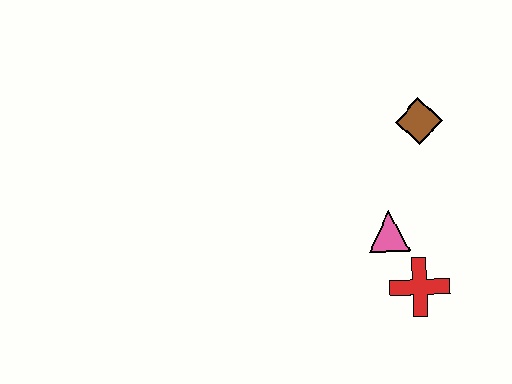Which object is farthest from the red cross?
The brown diamond is farthest from the red cross.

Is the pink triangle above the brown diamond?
No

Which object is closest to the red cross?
The pink triangle is closest to the red cross.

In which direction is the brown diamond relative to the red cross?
The brown diamond is above the red cross.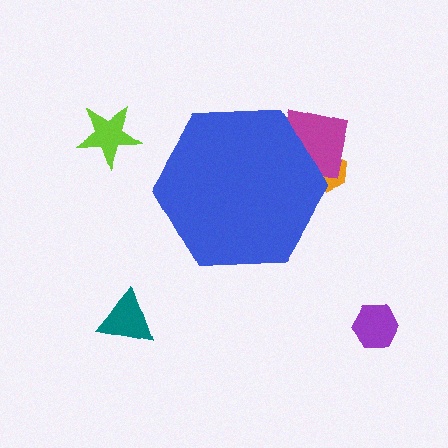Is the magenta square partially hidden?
Yes, the magenta square is partially hidden behind the blue hexagon.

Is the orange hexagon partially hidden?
Yes, the orange hexagon is partially hidden behind the blue hexagon.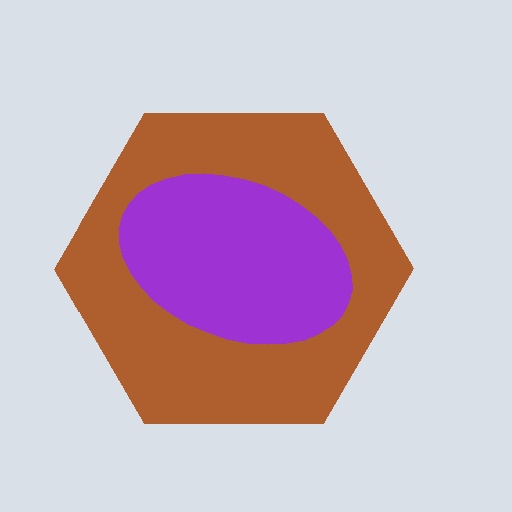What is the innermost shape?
The purple ellipse.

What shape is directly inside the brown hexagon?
The purple ellipse.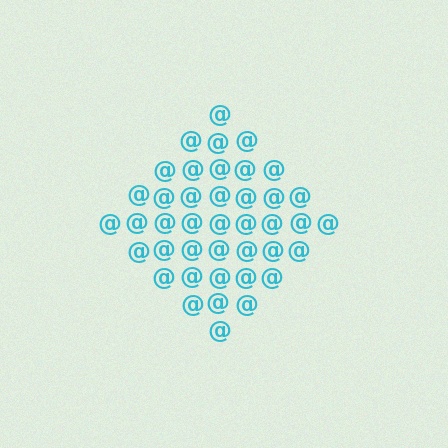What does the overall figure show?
The overall figure shows a diamond.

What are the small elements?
The small elements are at signs.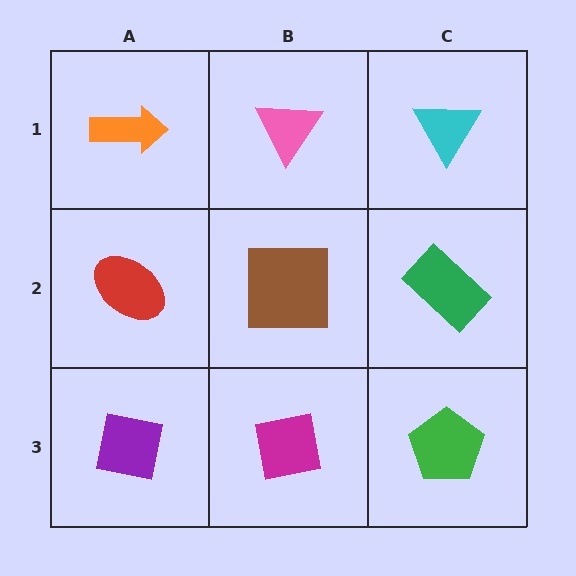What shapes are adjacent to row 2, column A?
An orange arrow (row 1, column A), a purple square (row 3, column A), a brown square (row 2, column B).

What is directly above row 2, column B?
A pink triangle.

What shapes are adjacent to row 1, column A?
A red ellipse (row 2, column A), a pink triangle (row 1, column B).